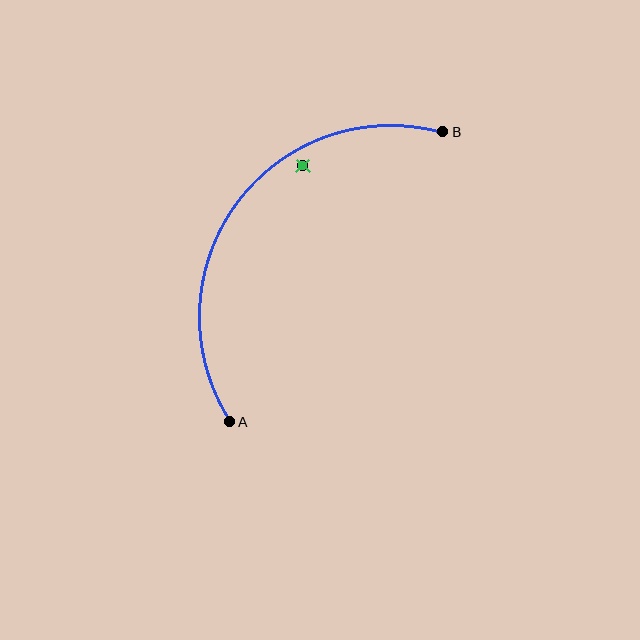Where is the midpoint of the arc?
The arc midpoint is the point on the curve farthest from the straight line joining A and B. It sits above and to the left of that line.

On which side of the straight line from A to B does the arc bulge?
The arc bulges above and to the left of the straight line connecting A and B.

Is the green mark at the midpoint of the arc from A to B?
No — the green mark does not lie on the arc at all. It sits slightly inside the curve.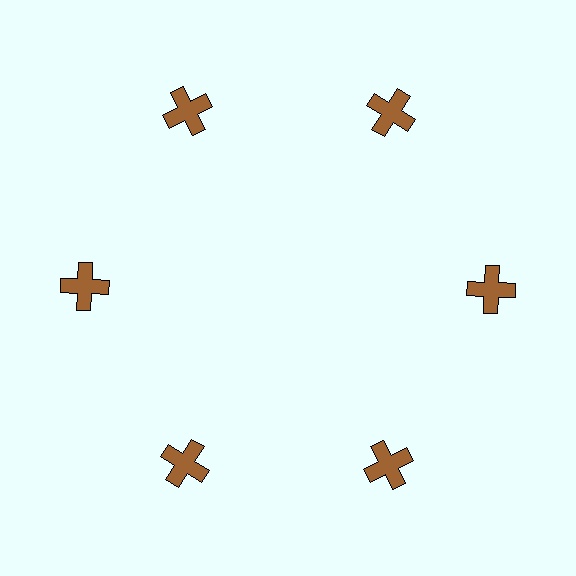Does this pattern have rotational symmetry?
Yes, this pattern has 6-fold rotational symmetry. It looks the same after rotating 60 degrees around the center.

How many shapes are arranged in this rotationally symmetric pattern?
There are 6 shapes, arranged in 6 groups of 1.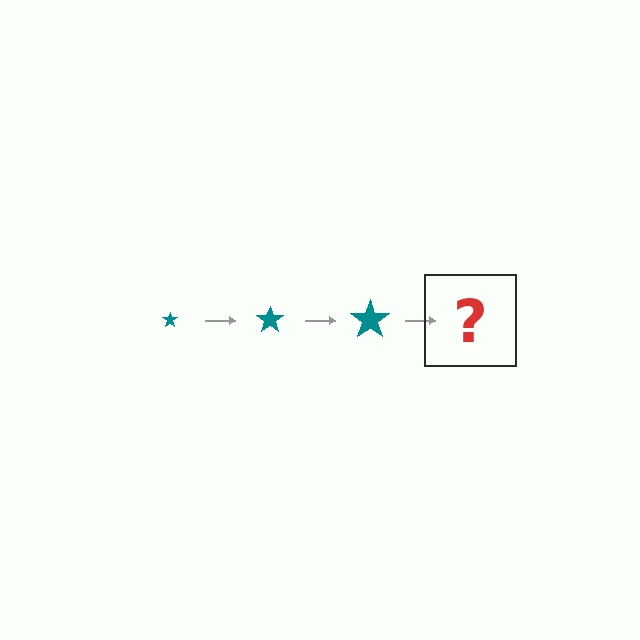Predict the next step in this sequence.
The next step is a teal star, larger than the previous one.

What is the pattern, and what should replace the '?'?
The pattern is that the star gets progressively larger each step. The '?' should be a teal star, larger than the previous one.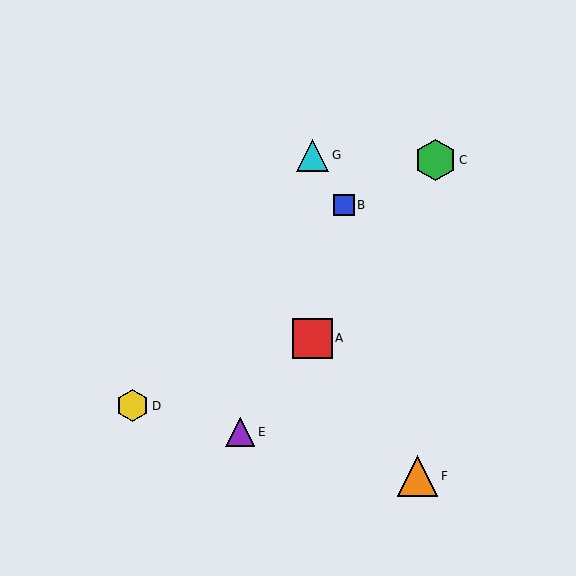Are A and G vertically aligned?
Yes, both are at x≈313.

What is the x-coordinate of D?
Object D is at x≈133.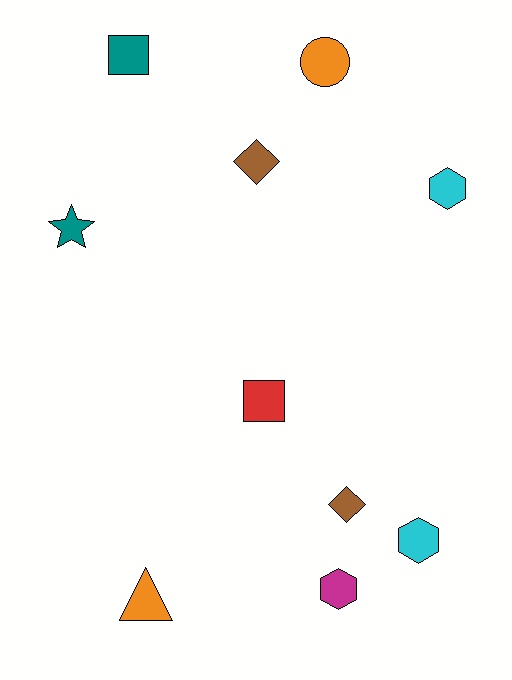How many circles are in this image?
There is 1 circle.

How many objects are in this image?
There are 10 objects.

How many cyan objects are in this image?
There are 2 cyan objects.